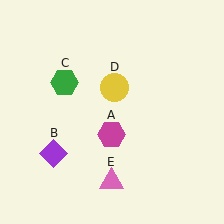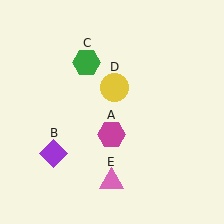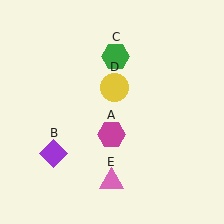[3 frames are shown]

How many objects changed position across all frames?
1 object changed position: green hexagon (object C).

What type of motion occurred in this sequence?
The green hexagon (object C) rotated clockwise around the center of the scene.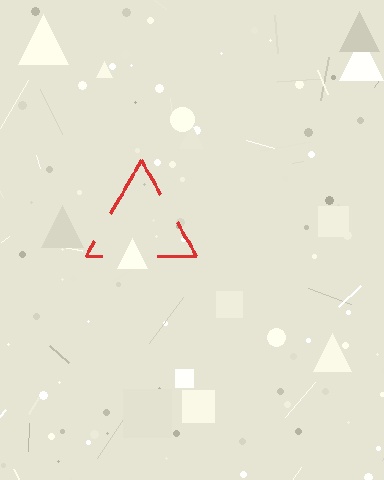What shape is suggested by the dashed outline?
The dashed outline suggests a triangle.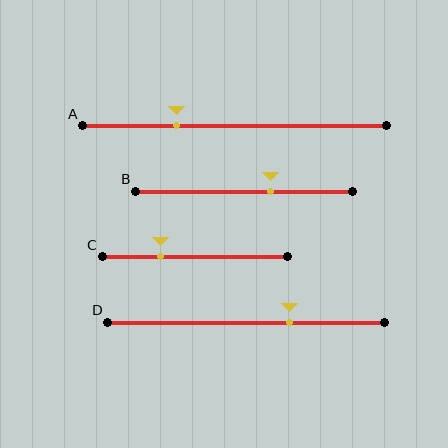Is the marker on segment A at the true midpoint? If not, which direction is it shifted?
No, the marker on segment A is shifted to the left by about 19% of the segment length.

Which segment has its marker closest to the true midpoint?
Segment B has its marker closest to the true midpoint.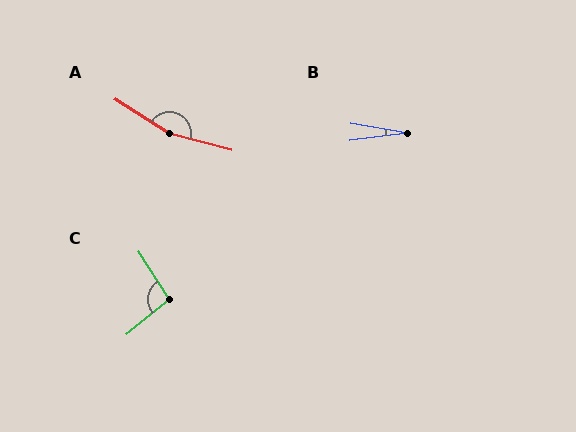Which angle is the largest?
A, at approximately 162 degrees.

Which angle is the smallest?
B, at approximately 17 degrees.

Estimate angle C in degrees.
Approximately 96 degrees.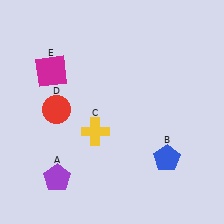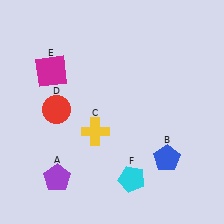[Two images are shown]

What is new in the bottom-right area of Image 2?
A cyan pentagon (F) was added in the bottom-right area of Image 2.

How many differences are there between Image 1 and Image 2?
There is 1 difference between the two images.